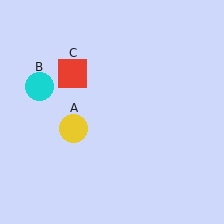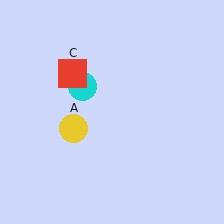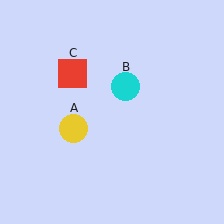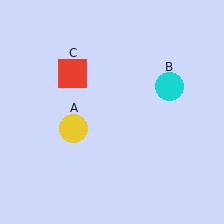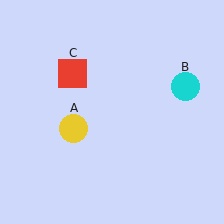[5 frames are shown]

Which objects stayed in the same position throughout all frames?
Yellow circle (object A) and red square (object C) remained stationary.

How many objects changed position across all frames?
1 object changed position: cyan circle (object B).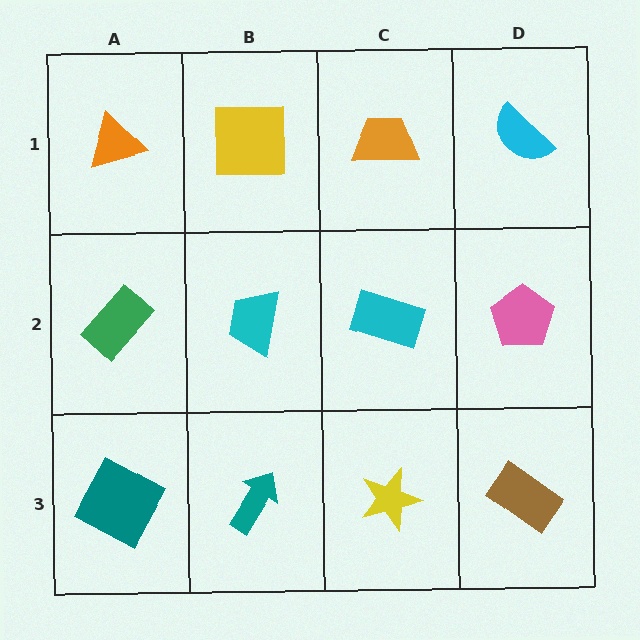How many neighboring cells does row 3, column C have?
3.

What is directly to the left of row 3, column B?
A teal square.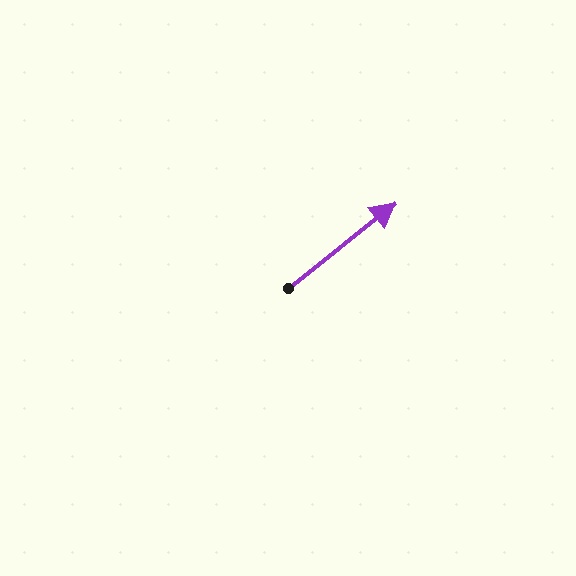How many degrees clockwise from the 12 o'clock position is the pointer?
Approximately 51 degrees.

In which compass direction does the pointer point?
Northeast.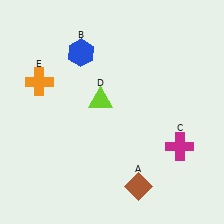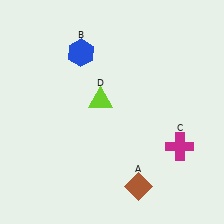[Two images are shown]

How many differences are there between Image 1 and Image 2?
There is 1 difference between the two images.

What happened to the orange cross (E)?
The orange cross (E) was removed in Image 2. It was in the top-left area of Image 1.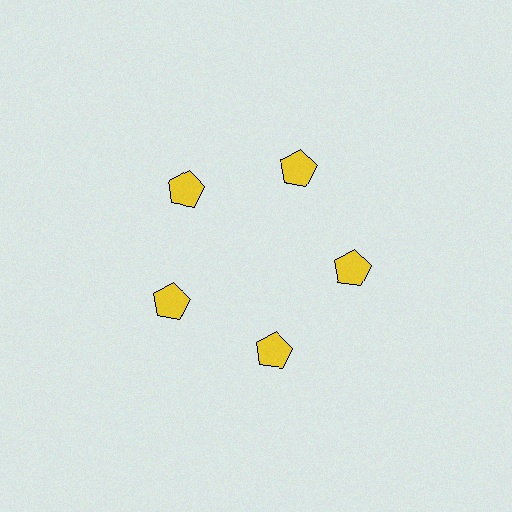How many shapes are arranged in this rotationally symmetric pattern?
There are 5 shapes, arranged in 5 groups of 1.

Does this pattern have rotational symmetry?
Yes, this pattern has 5-fold rotational symmetry. It looks the same after rotating 72 degrees around the center.